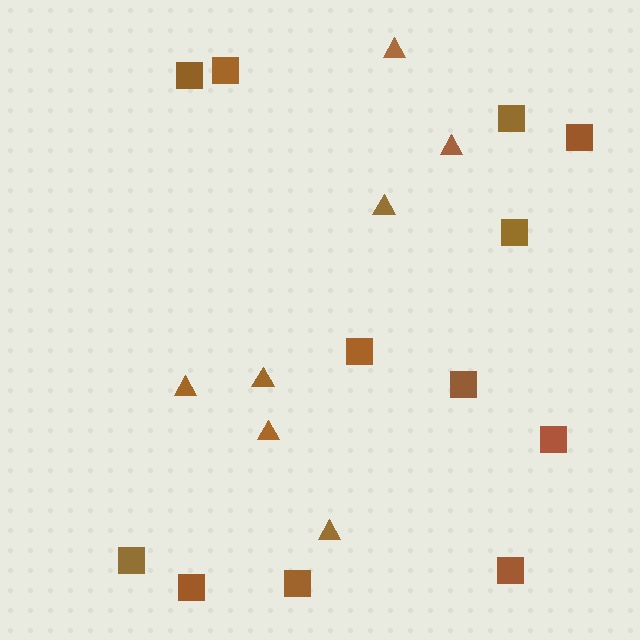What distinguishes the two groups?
There are 2 groups: one group of squares (12) and one group of triangles (7).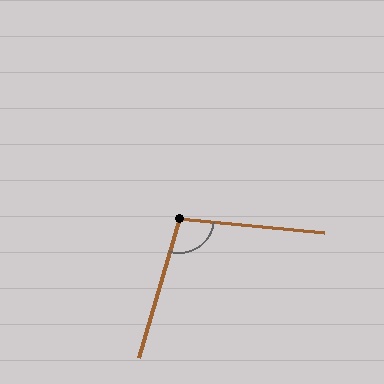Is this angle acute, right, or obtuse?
It is obtuse.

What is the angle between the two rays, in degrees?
Approximately 101 degrees.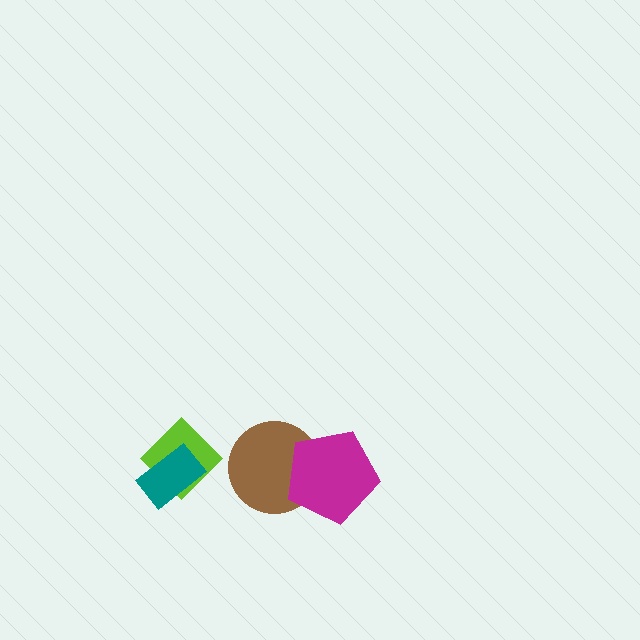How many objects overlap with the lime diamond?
1 object overlaps with the lime diamond.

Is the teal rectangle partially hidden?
No, no other shape covers it.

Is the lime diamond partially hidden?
Yes, it is partially covered by another shape.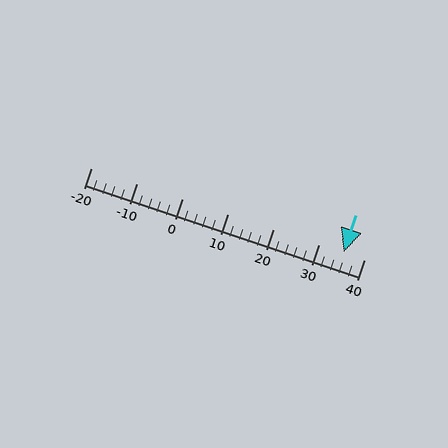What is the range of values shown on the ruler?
The ruler shows values from -20 to 40.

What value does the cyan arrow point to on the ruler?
The cyan arrow points to approximately 36.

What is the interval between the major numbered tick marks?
The major tick marks are spaced 10 units apart.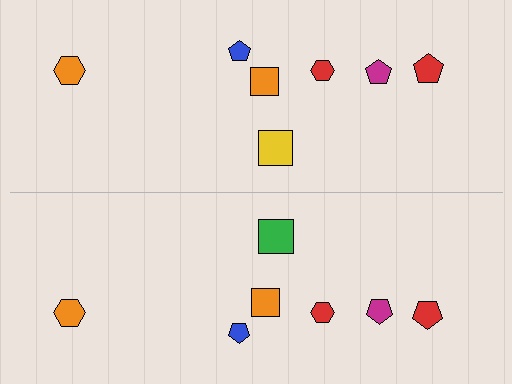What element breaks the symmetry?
The green square on the bottom side breaks the symmetry — its mirror counterpart is yellow.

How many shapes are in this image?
There are 14 shapes in this image.